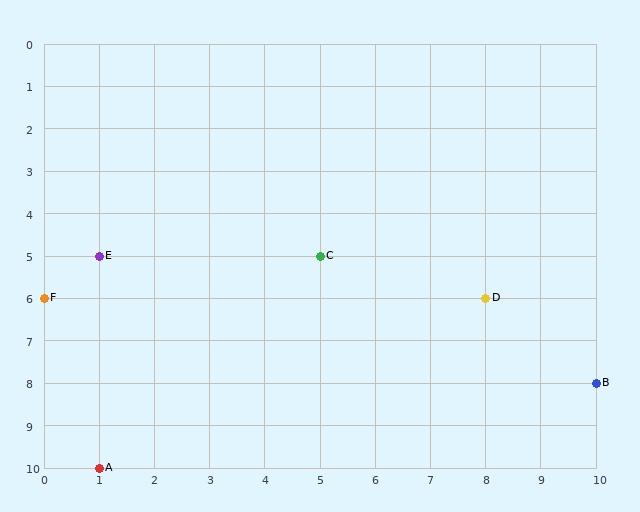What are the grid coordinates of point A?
Point A is at grid coordinates (1, 10).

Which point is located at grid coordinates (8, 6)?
Point D is at (8, 6).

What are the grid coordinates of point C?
Point C is at grid coordinates (5, 5).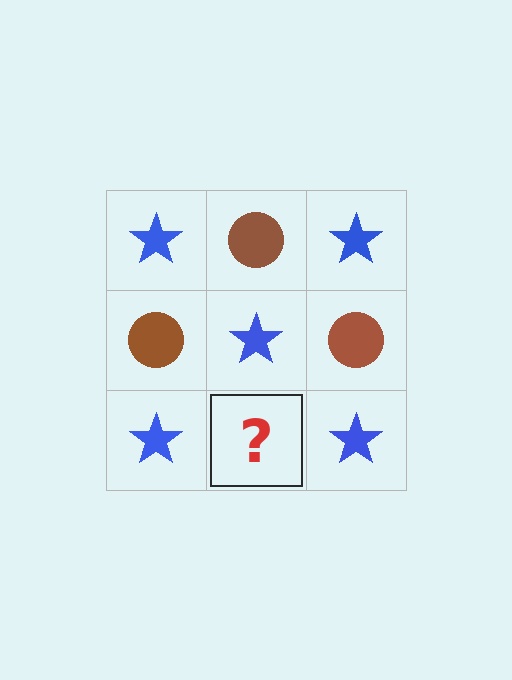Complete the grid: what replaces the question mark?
The question mark should be replaced with a brown circle.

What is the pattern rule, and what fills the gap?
The rule is that it alternates blue star and brown circle in a checkerboard pattern. The gap should be filled with a brown circle.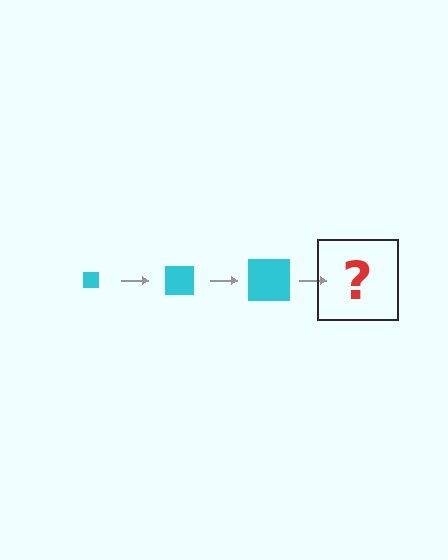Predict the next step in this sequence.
The next step is a cyan square, larger than the previous one.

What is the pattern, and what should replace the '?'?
The pattern is that the square gets progressively larger each step. The '?' should be a cyan square, larger than the previous one.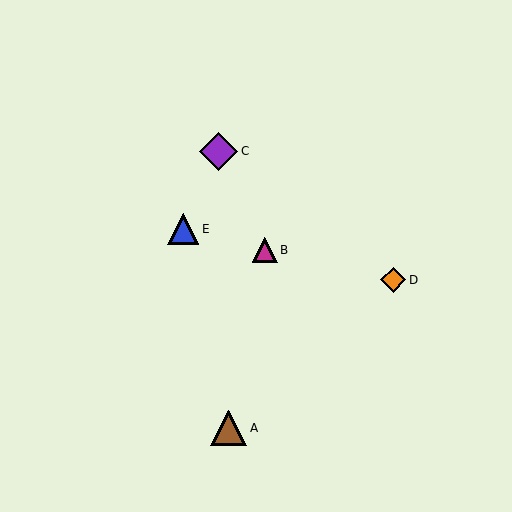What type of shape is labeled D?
Shape D is an orange diamond.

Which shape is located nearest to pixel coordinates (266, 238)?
The magenta triangle (labeled B) at (265, 250) is nearest to that location.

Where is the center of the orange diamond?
The center of the orange diamond is at (393, 280).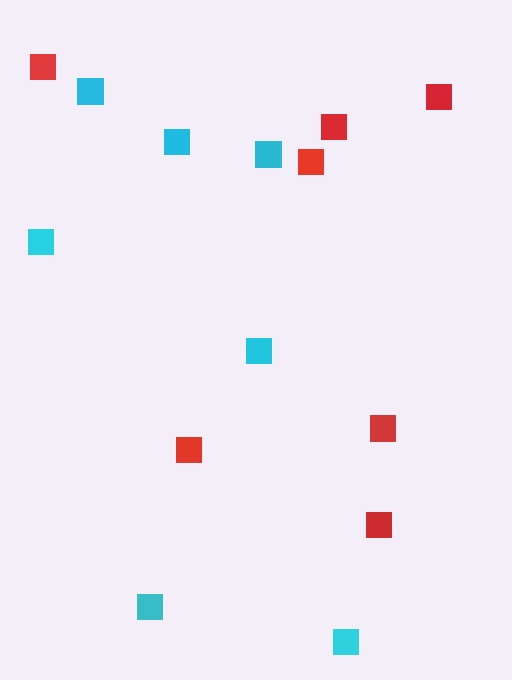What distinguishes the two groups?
There are 2 groups: one group of red squares (7) and one group of cyan squares (7).